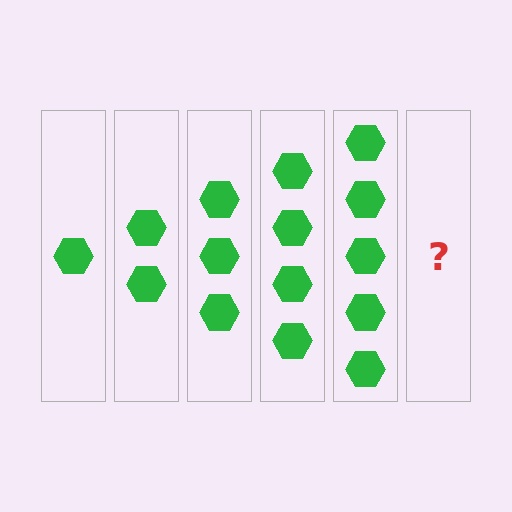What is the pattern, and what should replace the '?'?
The pattern is that each step adds one more hexagon. The '?' should be 6 hexagons.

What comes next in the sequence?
The next element should be 6 hexagons.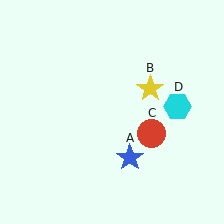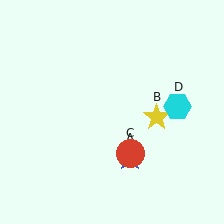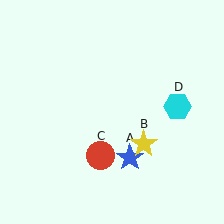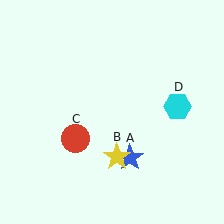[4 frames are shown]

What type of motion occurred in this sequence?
The yellow star (object B), red circle (object C) rotated clockwise around the center of the scene.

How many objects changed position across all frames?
2 objects changed position: yellow star (object B), red circle (object C).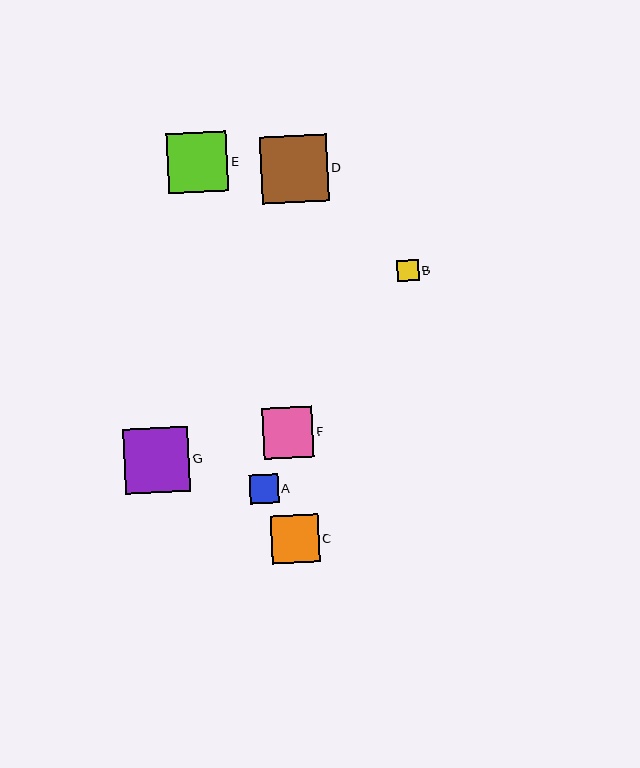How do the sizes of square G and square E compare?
Square G and square E are approximately the same size.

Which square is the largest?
Square D is the largest with a size of approximately 67 pixels.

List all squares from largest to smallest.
From largest to smallest: D, G, E, F, C, A, B.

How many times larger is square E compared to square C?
Square E is approximately 1.3 times the size of square C.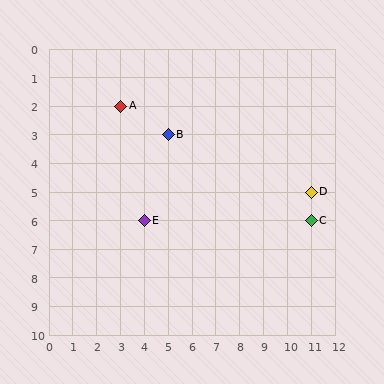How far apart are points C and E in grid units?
Points C and E are 7 columns apart.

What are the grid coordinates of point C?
Point C is at grid coordinates (11, 6).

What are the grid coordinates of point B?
Point B is at grid coordinates (5, 3).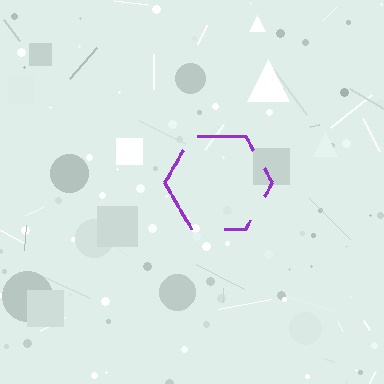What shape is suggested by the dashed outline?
The dashed outline suggests a hexagon.